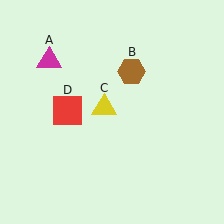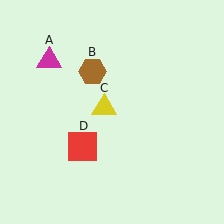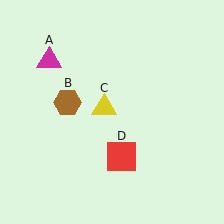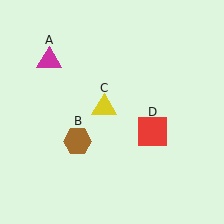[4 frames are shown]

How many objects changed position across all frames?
2 objects changed position: brown hexagon (object B), red square (object D).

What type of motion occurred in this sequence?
The brown hexagon (object B), red square (object D) rotated counterclockwise around the center of the scene.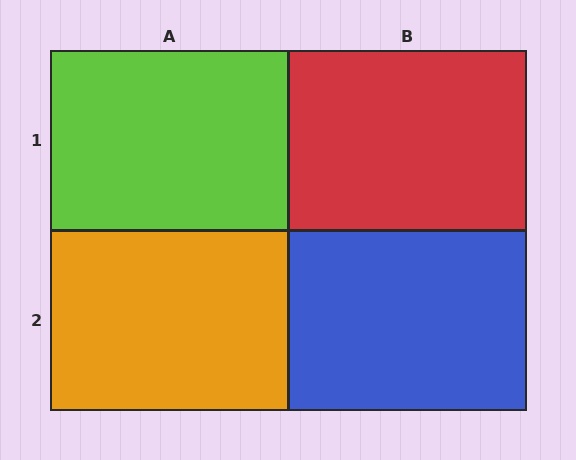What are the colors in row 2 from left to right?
Orange, blue.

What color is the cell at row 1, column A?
Lime.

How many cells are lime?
1 cell is lime.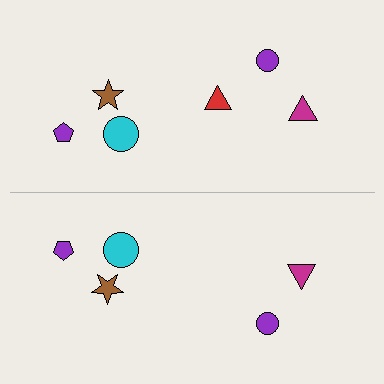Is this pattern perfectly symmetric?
No, the pattern is not perfectly symmetric. A red triangle is missing from the bottom side.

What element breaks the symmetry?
A red triangle is missing from the bottom side.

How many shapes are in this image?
There are 11 shapes in this image.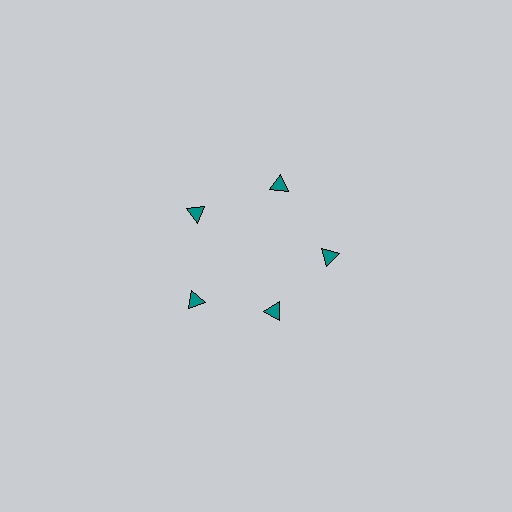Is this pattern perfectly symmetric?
No. The 5 teal triangles are arranged in a ring, but one element near the 5 o'clock position is pulled inward toward the center, breaking the 5-fold rotational symmetry.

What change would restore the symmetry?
The symmetry would be restored by moving it outward, back onto the ring so that all 5 triangles sit at equal angles and equal distance from the center.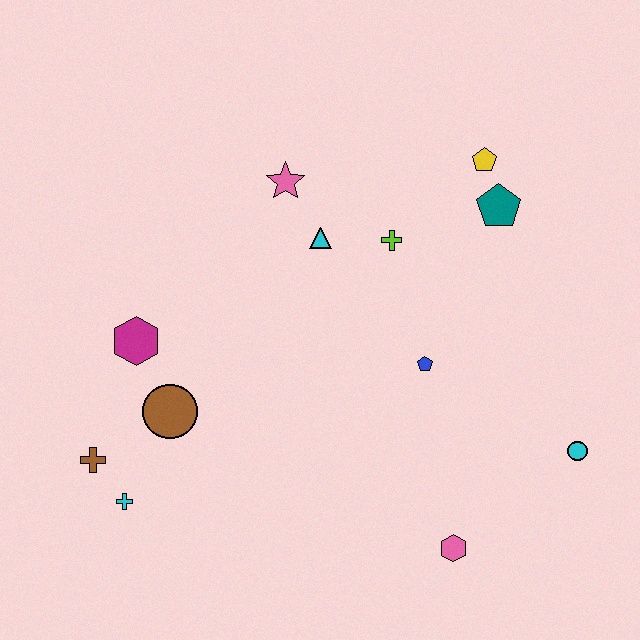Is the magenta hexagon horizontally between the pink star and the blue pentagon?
No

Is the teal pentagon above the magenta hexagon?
Yes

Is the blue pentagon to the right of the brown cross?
Yes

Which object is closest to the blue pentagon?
The lime cross is closest to the blue pentagon.